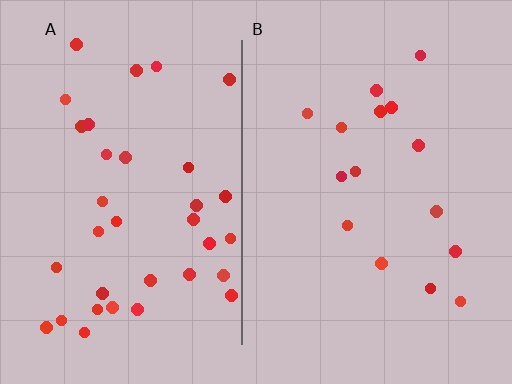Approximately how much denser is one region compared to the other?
Approximately 2.3× — region A over region B.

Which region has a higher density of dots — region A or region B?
A (the left).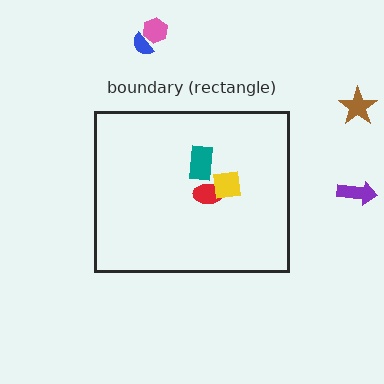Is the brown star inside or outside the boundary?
Outside.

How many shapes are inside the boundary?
3 inside, 4 outside.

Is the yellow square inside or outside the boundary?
Inside.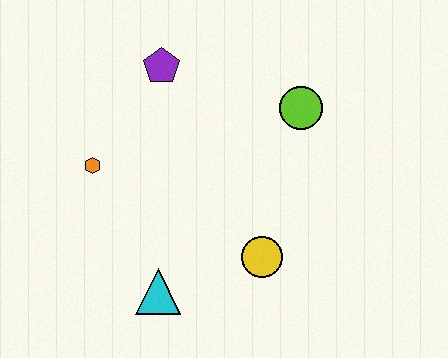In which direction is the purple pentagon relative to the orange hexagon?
The purple pentagon is above the orange hexagon.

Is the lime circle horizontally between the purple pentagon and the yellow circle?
No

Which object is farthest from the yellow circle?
The purple pentagon is farthest from the yellow circle.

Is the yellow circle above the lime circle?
No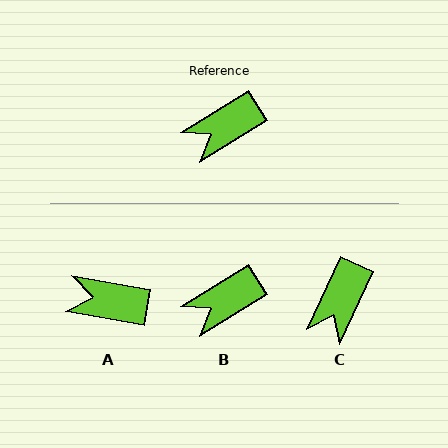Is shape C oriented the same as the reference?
No, it is off by about 34 degrees.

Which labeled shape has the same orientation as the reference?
B.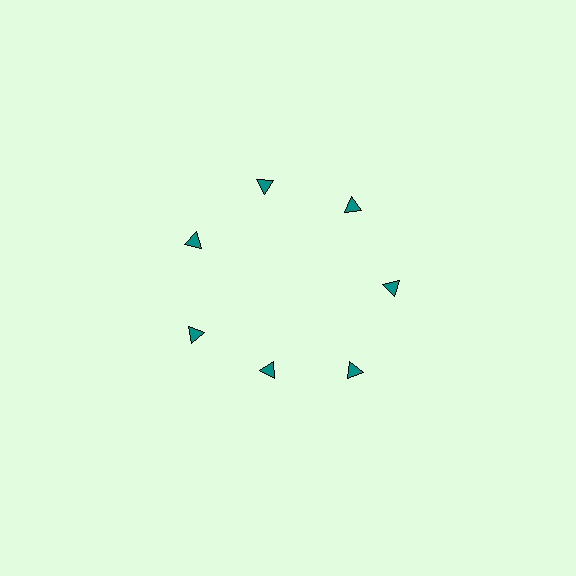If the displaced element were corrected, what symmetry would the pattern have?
It would have 7-fold rotational symmetry — the pattern would map onto itself every 51 degrees.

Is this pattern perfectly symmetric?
No. The 7 teal triangles are arranged in a ring, but one element near the 6 o'clock position is pulled inward toward the center, breaking the 7-fold rotational symmetry.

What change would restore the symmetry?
The symmetry would be restored by moving it outward, back onto the ring so that all 7 triangles sit at equal angles and equal distance from the center.